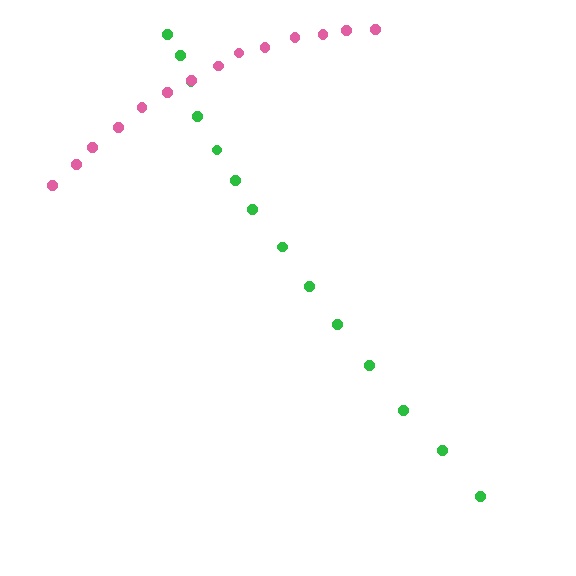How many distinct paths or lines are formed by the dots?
There are 2 distinct paths.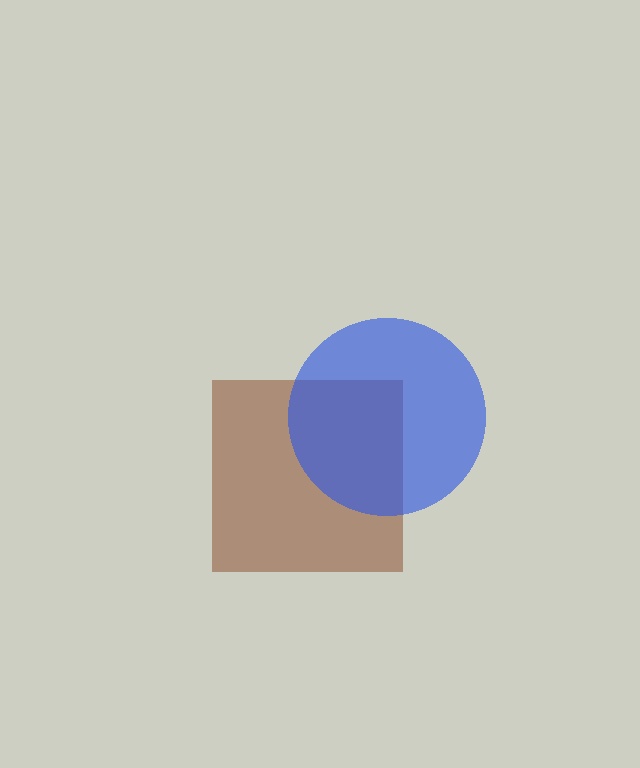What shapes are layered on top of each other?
The layered shapes are: a brown square, a blue circle.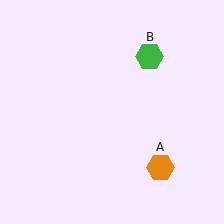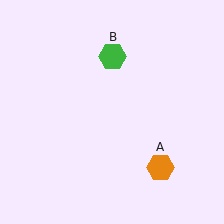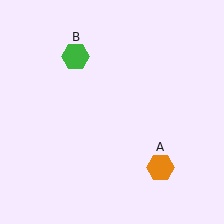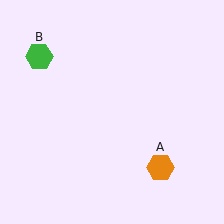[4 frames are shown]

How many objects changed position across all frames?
1 object changed position: green hexagon (object B).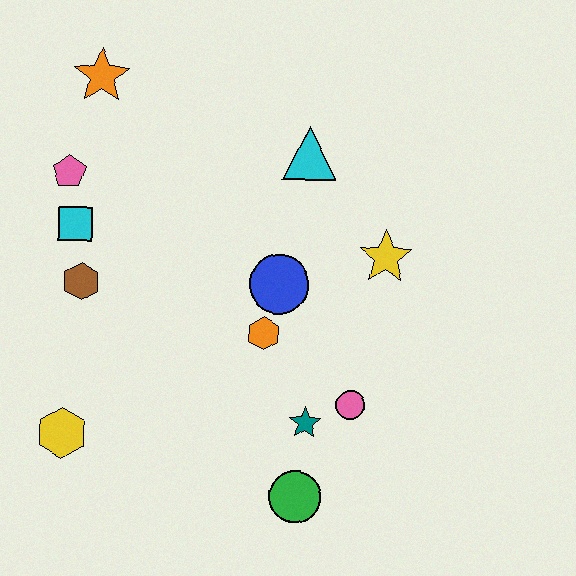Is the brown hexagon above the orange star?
No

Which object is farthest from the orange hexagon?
The orange star is farthest from the orange hexagon.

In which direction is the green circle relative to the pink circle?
The green circle is below the pink circle.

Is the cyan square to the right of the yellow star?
No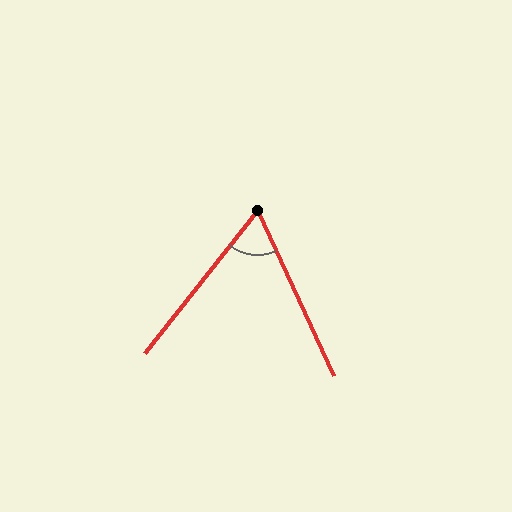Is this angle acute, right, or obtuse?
It is acute.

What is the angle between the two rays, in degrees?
Approximately 63 degrees.